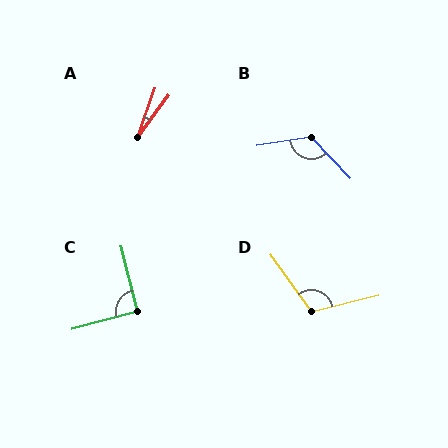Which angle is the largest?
B, at approximately 125 degrees.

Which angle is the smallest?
A, at approximately 17 degrees.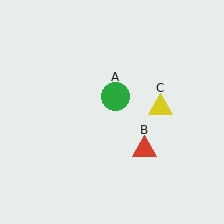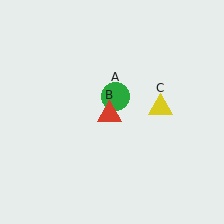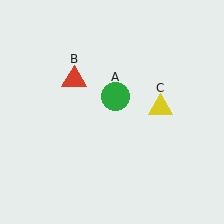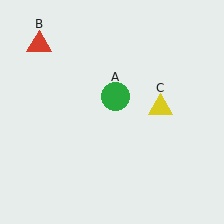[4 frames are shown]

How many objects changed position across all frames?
1 object changed position: red triangle (object B).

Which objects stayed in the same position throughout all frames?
Green circle (object A) and yellow triangle (object C) remained stationary.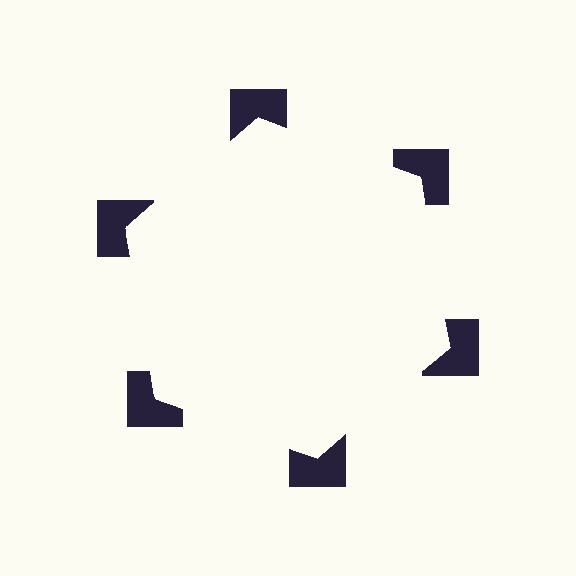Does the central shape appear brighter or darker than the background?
It typically appears slightly brighter than the background, even though no actual brightness change is drawn.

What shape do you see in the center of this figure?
An illusory hexagon — its edges are inferred from the aligned wedge cuts in the notched squares, not physically drawn.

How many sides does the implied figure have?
6 sides.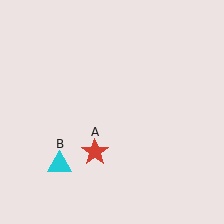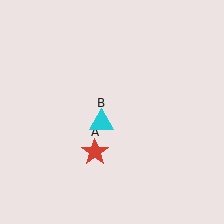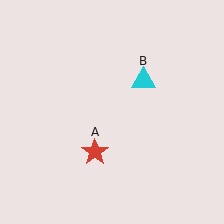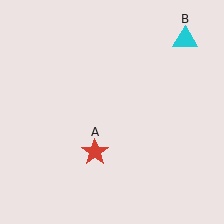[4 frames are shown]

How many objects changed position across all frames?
1 object changed position: cyan triangle (object B).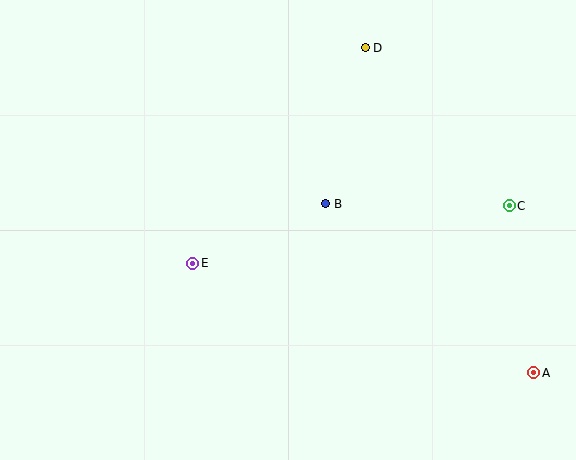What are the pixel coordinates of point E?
Point E is at (193, 263).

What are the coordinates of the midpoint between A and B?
The midpoint between A and B is at (430, 288).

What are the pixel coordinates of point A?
Point A is at (534, 373).